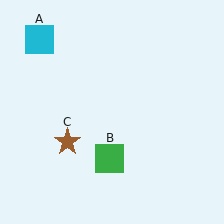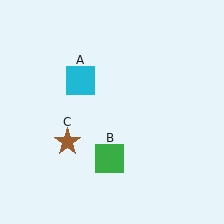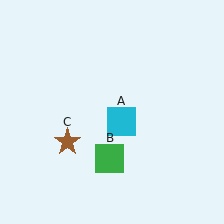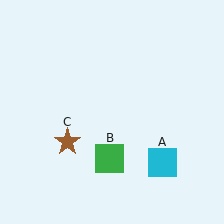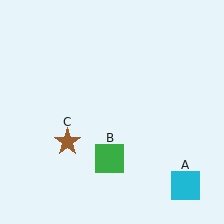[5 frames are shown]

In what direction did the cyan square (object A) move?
The cyan square (object A) moved down and to the right.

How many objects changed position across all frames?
1 object changed position: cyan square (object A).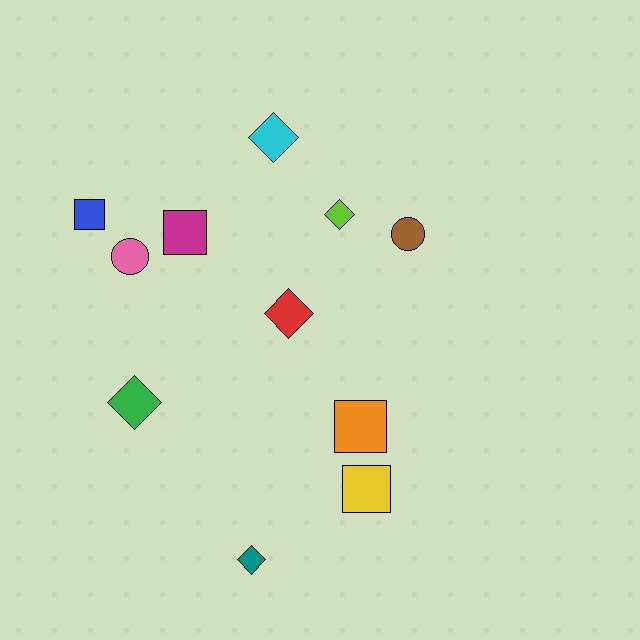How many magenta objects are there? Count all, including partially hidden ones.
There is 1 magenta object.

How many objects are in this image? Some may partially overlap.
There are 11 objects.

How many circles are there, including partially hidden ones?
There are 2 circles.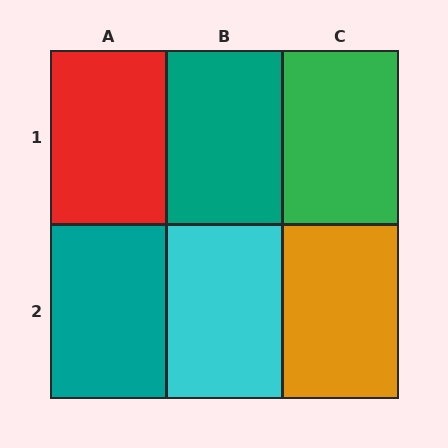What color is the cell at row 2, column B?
Cyan.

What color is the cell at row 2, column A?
Teal.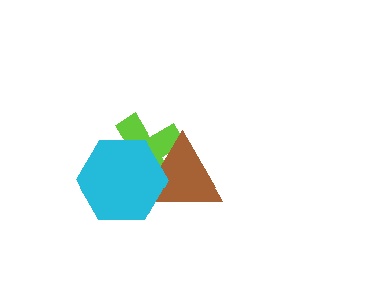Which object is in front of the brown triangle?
The cyan hexagon is in front of the brown triangle.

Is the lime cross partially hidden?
Yes, it is partially covered by another shape.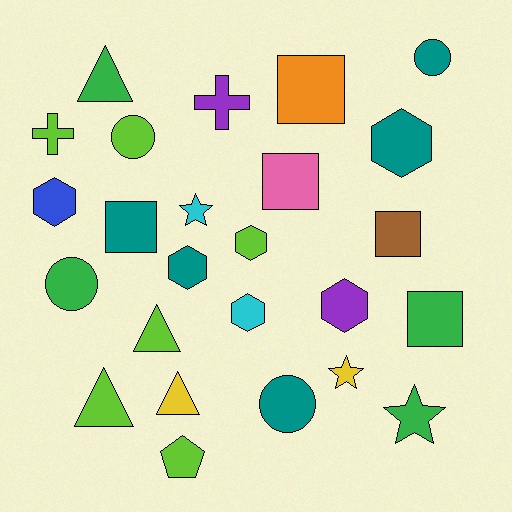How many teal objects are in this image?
There are 5 teal objects.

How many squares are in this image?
There are 5 squares.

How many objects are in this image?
There are 25 objects.